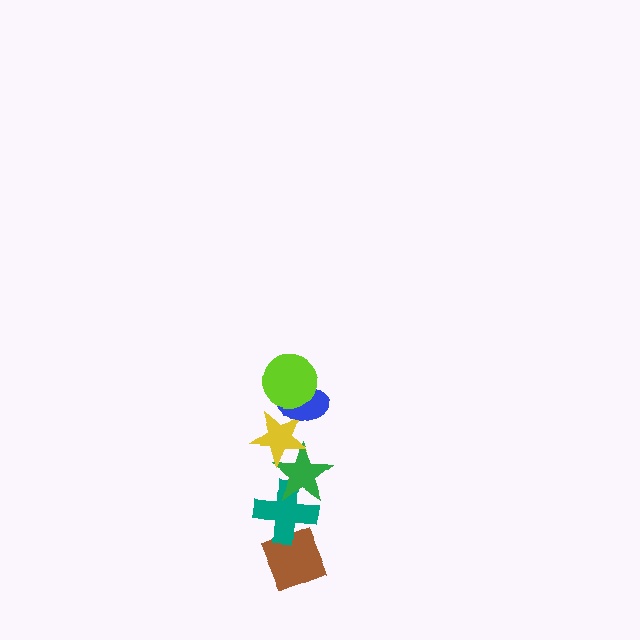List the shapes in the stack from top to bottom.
From top to bottom: the lime circle, the blue ellipse, the yellow star, the green star, the teal cross, the brown diamond.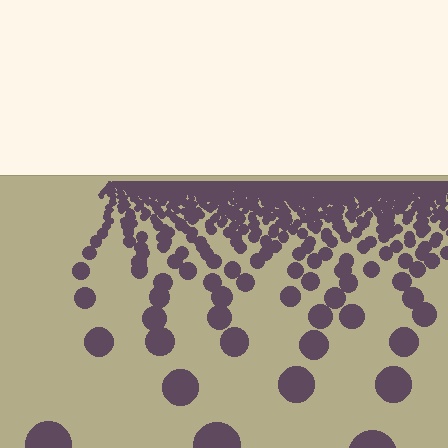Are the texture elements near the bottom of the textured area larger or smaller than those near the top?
Larger. Near the bottom, elements are closer to the viewer and appear at a bigger on-screen size.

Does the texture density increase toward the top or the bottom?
Density increases toward the top.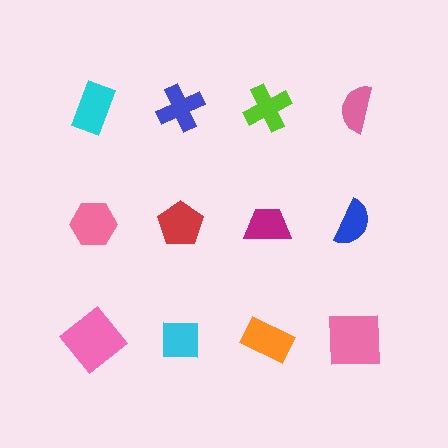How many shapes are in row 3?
4 shapes.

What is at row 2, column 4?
A blue semicircle.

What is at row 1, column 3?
A lime cross.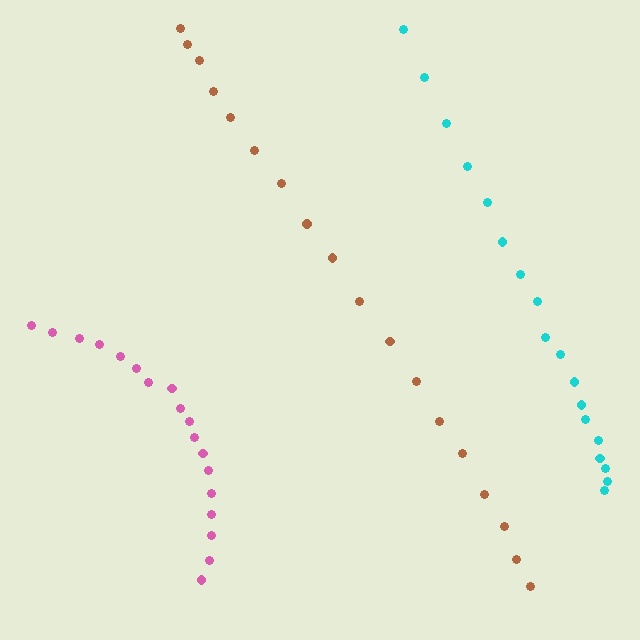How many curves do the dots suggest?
There are 3 distinct paths.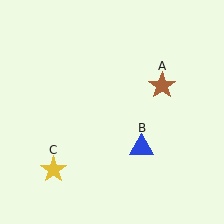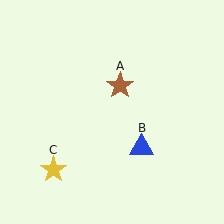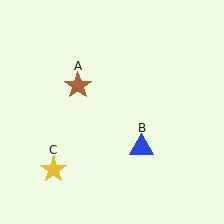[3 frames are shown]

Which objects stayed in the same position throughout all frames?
Blue triangle (object B) and yellow star (object C) remained stationary.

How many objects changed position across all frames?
1 object changed position: brown star (object A).